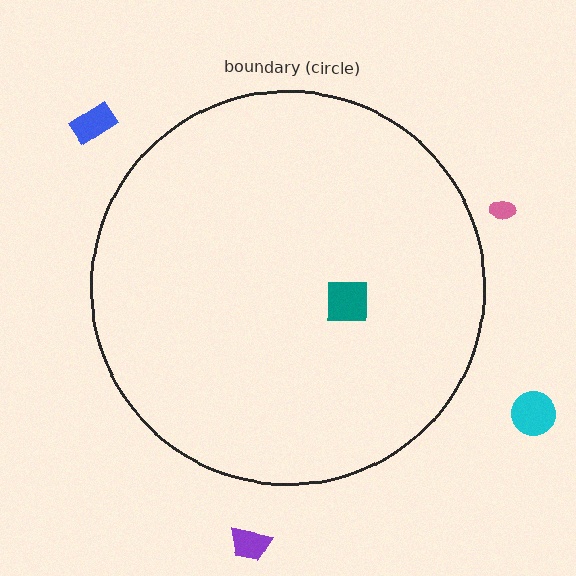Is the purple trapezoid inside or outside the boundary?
Outside.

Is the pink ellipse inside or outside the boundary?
Outside.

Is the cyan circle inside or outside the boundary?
Outside.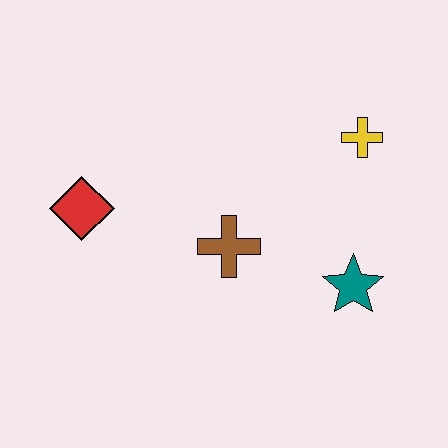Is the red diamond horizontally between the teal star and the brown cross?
No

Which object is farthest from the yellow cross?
The red diamond is farthest from the yellow cross.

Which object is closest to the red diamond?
The brown cross is closest to the red diamond.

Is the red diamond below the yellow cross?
Yes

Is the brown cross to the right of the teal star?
No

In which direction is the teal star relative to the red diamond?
The teal star is to the right of the red diamond.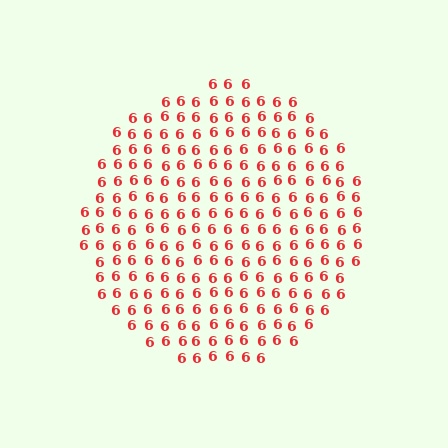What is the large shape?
The large shape is a circle.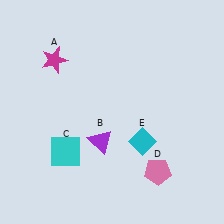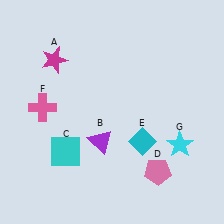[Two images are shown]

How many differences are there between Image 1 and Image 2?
There are 2 differences between the two images.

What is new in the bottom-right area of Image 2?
A cyan star (G) was added in the bottom-right area of Image 2.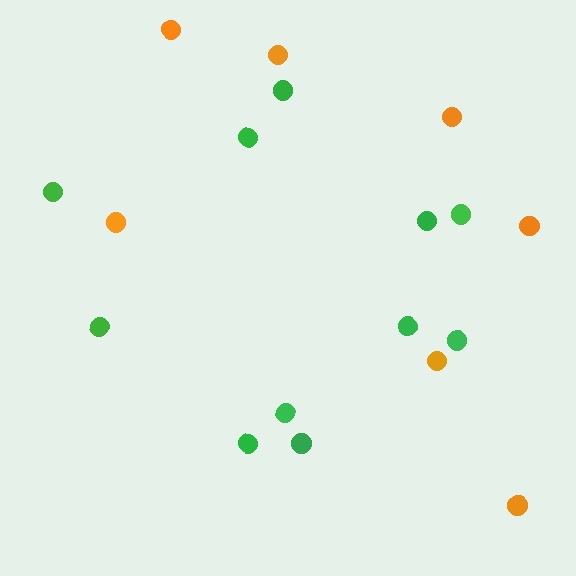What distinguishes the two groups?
There are 2 groups: one group of green circles (11) and one group of orange circles (7).